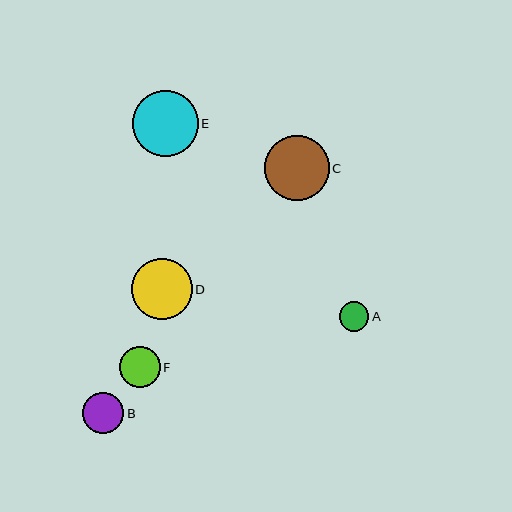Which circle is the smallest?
Circle A is the smallest with a size of approximately 29 pixels.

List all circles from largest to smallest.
From largest to smallest: E, C, D, B, F, A.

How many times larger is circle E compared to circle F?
Circle E is approximately 1.6 times the size of circle F.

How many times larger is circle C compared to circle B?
Circle C is approximately 1.6 times the size of circle B.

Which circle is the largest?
Circle E is the largest with a size of approximately 66 pixels.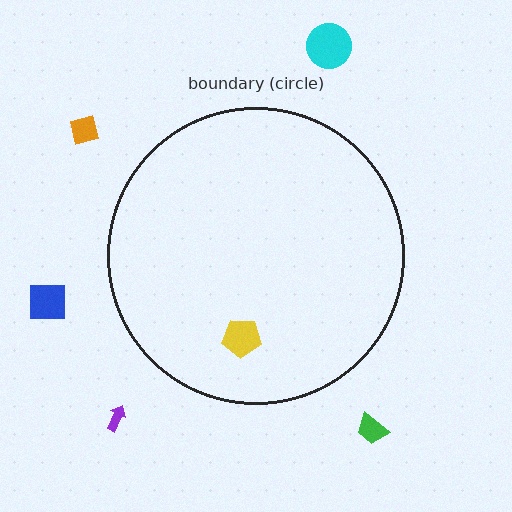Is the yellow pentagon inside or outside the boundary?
Inside.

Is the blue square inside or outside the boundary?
Outside.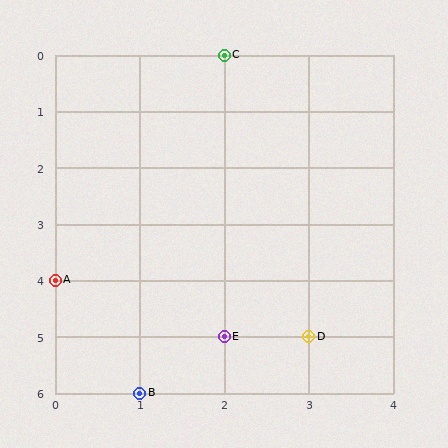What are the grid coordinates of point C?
Point C is at grid coordinates (2, 0).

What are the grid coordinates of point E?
Point E is at grid coordinates (2, 5).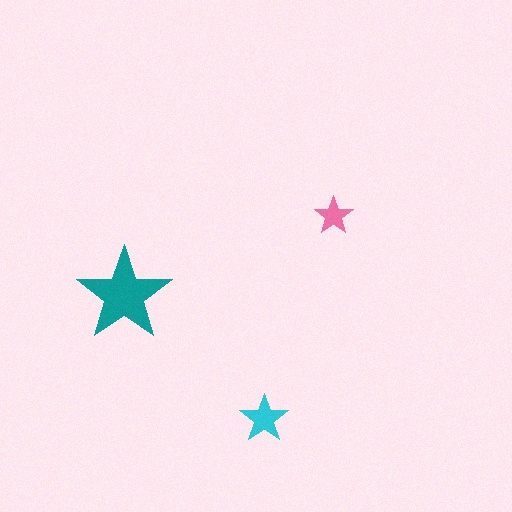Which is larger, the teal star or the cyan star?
The teal one.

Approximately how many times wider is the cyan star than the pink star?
About 1.5 times wider.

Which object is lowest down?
The cyan star is bottommost.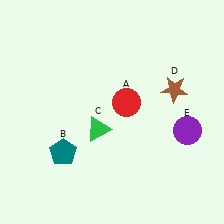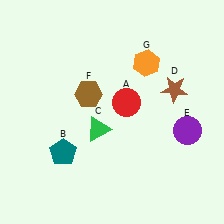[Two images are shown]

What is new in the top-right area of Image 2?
An orange hexagon (G) was added in the top-right area of Image 2.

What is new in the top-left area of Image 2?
A brown hexagon (F) was added in the top-left area of Image 2.